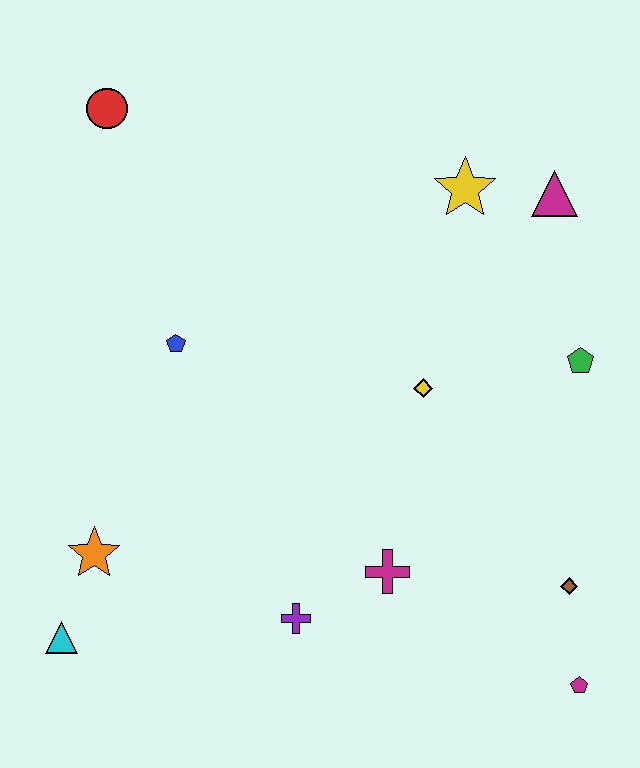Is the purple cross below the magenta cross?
Yes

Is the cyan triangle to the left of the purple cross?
Yes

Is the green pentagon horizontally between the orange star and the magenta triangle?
No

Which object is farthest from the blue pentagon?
The magenta pentagon is farthest from the blue pentagon.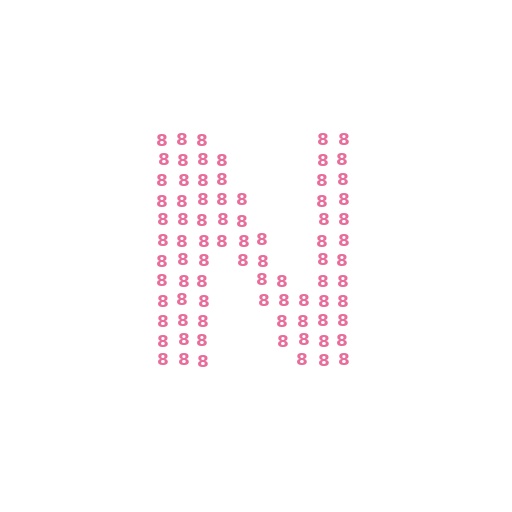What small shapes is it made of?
It is made of small digit 8's.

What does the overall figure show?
The overall figure shows the letter N.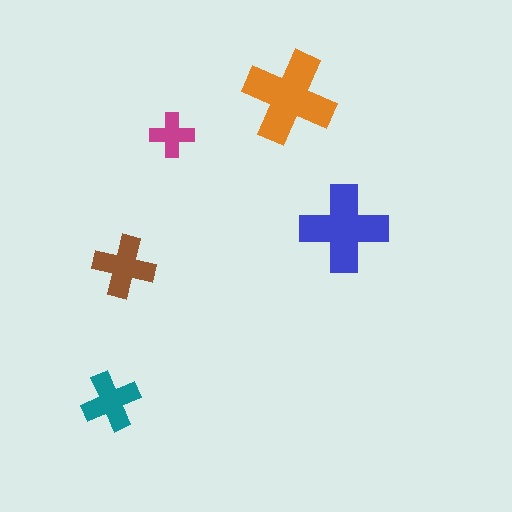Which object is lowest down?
The teal cross is bottommost.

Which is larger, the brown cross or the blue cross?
The blue one.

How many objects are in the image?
There are 5 objects in the image.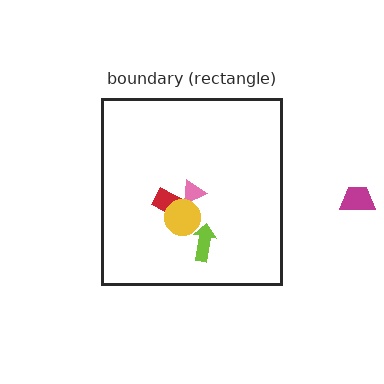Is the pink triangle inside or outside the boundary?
Inside.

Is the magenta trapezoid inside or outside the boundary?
Outside.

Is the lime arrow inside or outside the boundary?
Inside.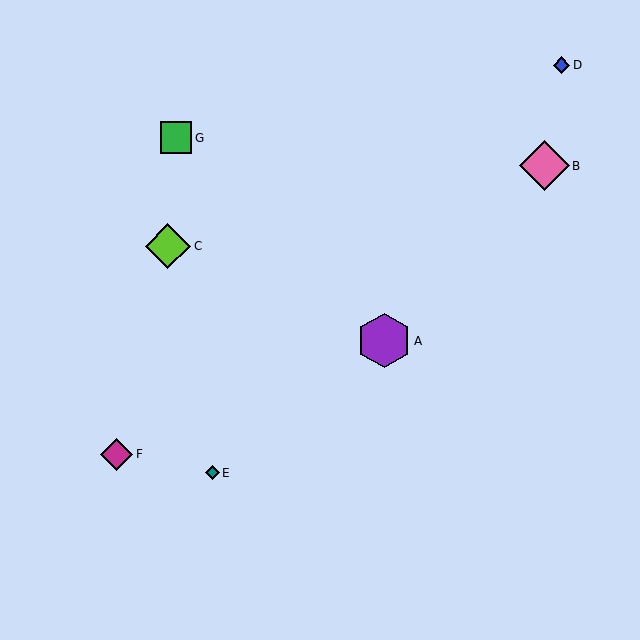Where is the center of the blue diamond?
The center of the blue diamond is at (562, 65).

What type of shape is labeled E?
Shape E is a teal diamond.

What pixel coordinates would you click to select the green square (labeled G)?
Click at (176, 138) to select the green square G.